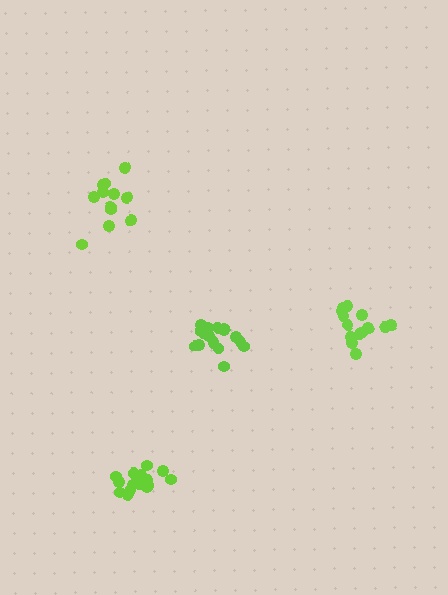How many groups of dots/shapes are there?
There are 4 groups.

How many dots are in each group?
Group 1: 12 dots, Group 2: 14 dots, Group 3: 17 dots, Group 4: 18 dots (61 total).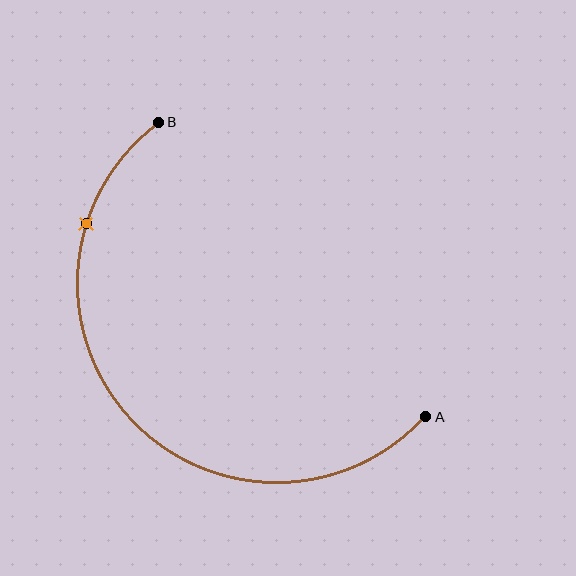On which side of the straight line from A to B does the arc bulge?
The arc bulges below and to the left of the straight line connecting A and B.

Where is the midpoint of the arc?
The arc midpoint is the point on the curve farthest from the straight line joining A and B. It sits below and to the left of that line.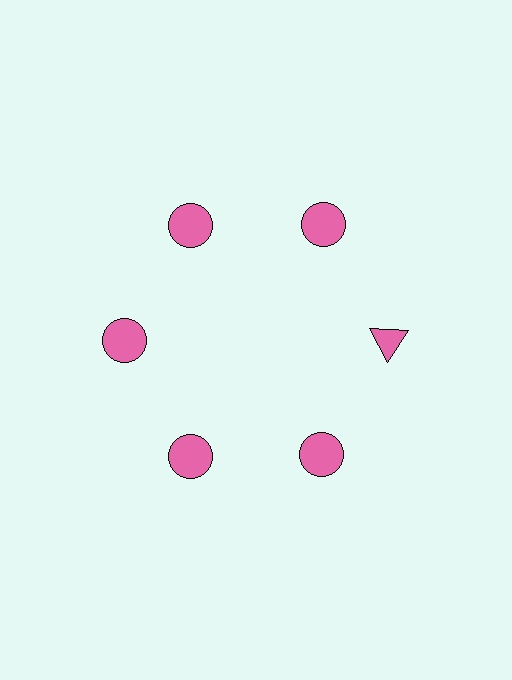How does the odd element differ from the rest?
It has a different shape: triangle instead of circle.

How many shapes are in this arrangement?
There are 6 shapes arranged in a ring pattern.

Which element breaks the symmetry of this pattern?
The pink triangle at roughly the 3 o'clock position breaks the symmetry. All other shapes are pink circles.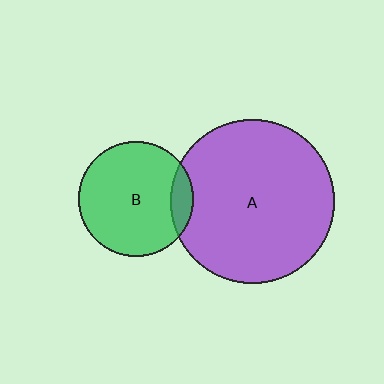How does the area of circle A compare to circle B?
Approximately 2.1 times.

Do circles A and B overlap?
Yes.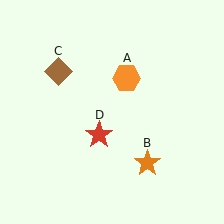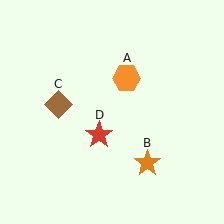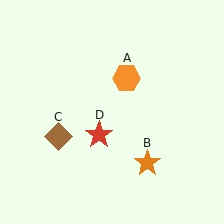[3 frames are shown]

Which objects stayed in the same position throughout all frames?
Orange hexagon (object A) and orange star (object B) and red star (object D) remained stationary.